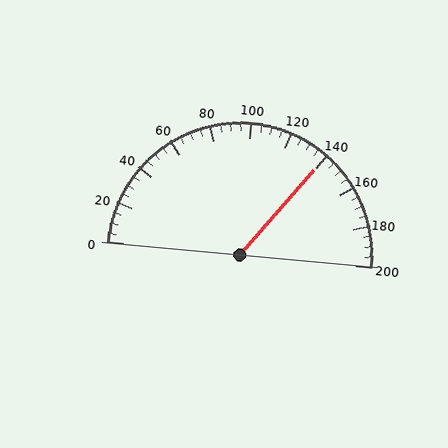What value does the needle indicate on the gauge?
The needle indicates approximately 140.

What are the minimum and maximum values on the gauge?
The gauge ranges from 0 to 200.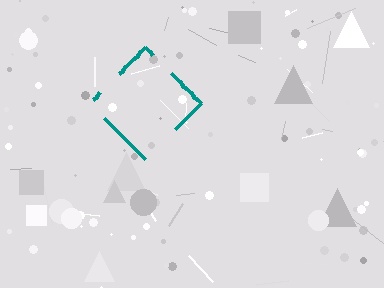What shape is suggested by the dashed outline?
The dashed outline suggests a diamond.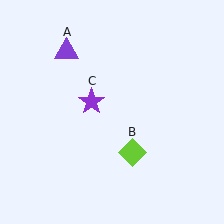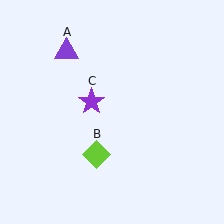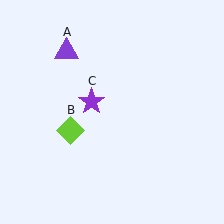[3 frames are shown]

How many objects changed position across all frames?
1 object changed position: lime diamond (object B).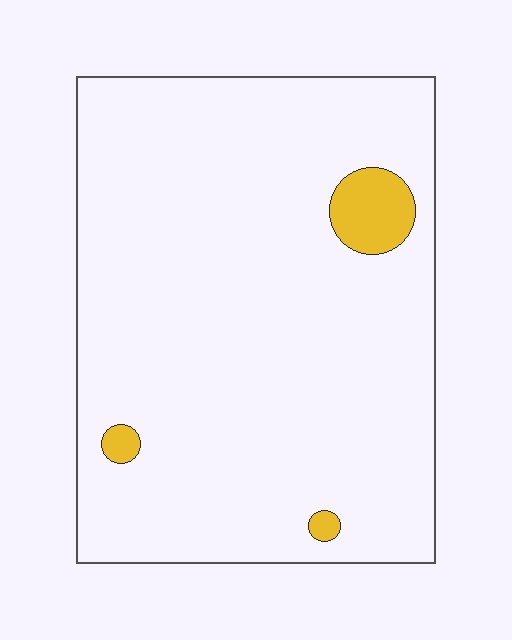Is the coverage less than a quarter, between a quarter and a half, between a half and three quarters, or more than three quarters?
Less than a quarter.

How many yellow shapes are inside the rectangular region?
3.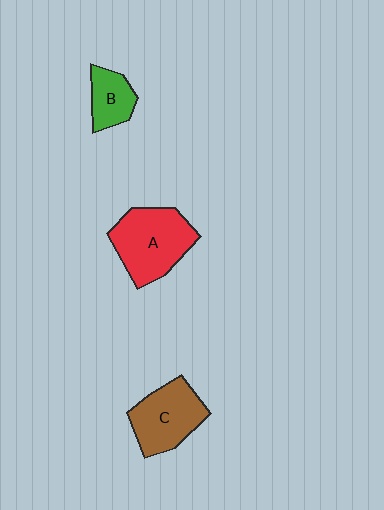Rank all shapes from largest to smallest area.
From largest to smallest: A (red), C (brown), B (green).